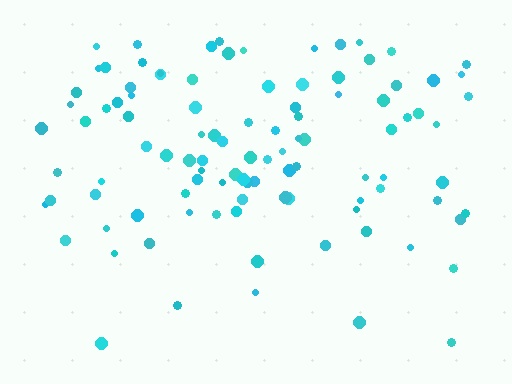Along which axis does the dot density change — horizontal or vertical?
Vertical.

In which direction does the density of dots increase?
From bottom to top, with the top side densest.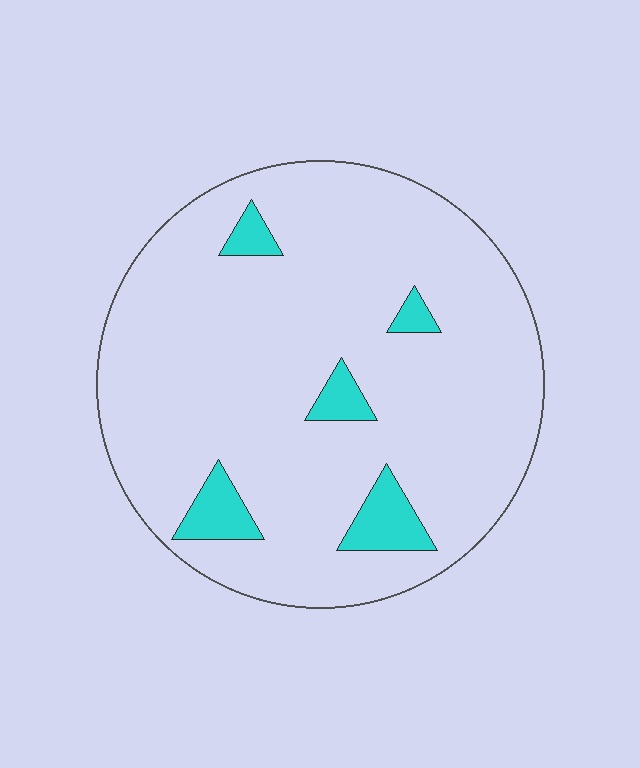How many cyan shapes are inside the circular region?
5.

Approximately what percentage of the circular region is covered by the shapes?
Approximately 10%.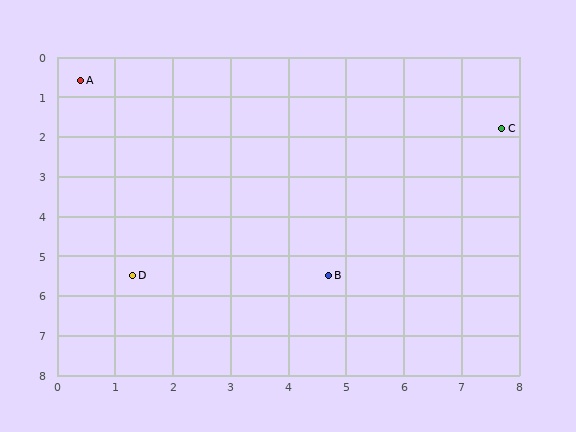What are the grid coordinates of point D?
Point D is at approximately (1.3, 5.5).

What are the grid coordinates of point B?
Point B is at approximately (4.7, 5.5).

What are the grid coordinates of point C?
Point C is at approximately (7.7, 1.8).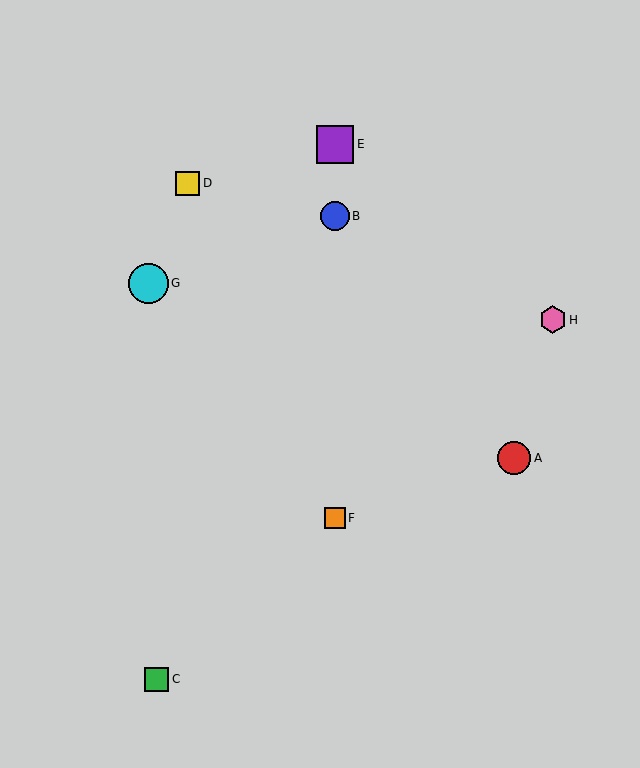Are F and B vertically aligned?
Yes, both are at x≈335.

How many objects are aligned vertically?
3 objects (B, E, F) are aligned vertically.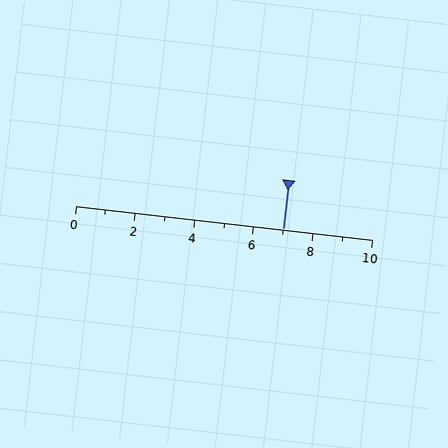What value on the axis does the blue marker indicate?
The marker indicates approximately 7.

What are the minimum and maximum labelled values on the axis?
The axis runs from 0 to 10.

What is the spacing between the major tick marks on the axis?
The major ticks are spaced 2 apart.